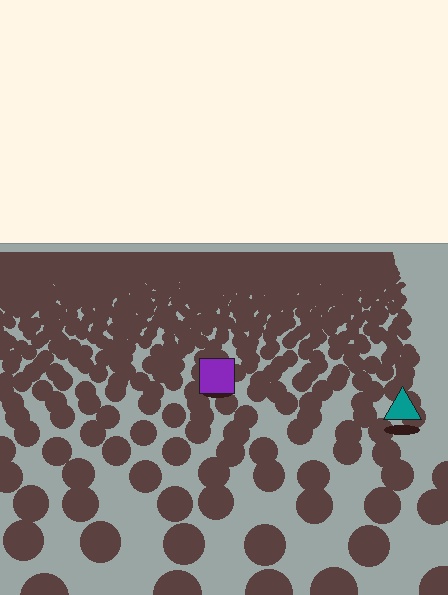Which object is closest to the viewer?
The teal triangle is closest. The texture marks near it are larger and more spread out.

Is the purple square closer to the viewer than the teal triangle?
No. The teal triangle is closer — you can tell from the texture gradient: the ground texture is coarser near it.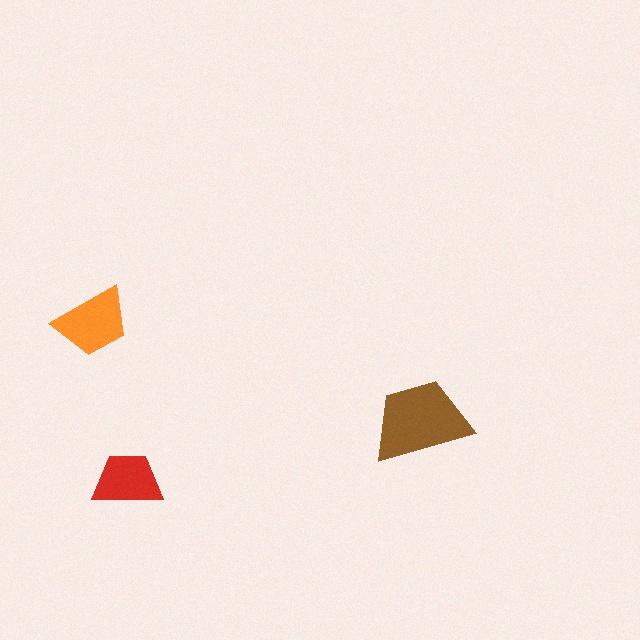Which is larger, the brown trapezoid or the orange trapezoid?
The brown one.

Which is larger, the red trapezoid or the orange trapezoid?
The orange one.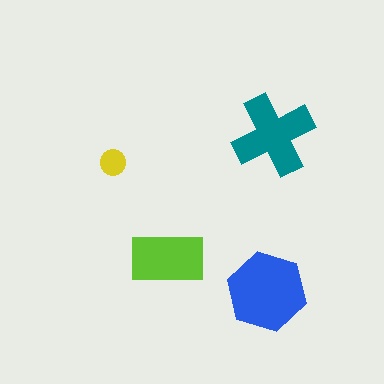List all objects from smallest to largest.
The yellow circle, the lime rectangle, the teal cross, the blue hexagon.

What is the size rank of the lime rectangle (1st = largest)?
3rd.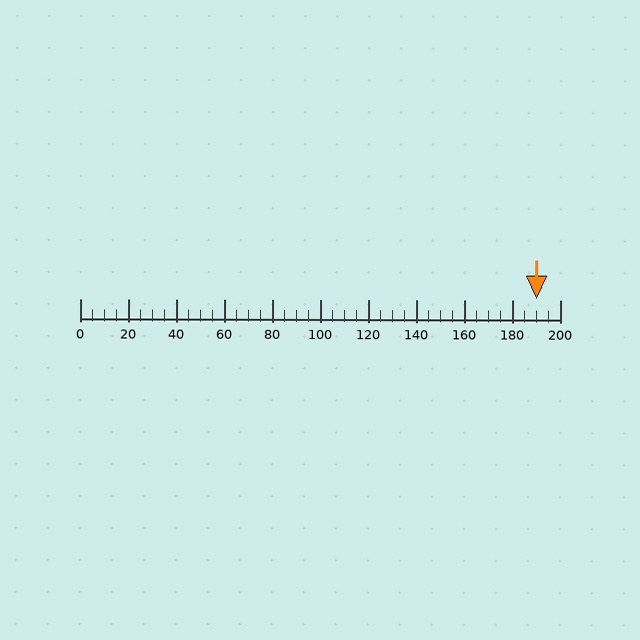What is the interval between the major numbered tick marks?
The major tick marks are spaced 20 units apart.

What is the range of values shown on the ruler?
The ruler shows values from 0 to 200.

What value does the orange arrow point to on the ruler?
The orange arrow points to approximately 190.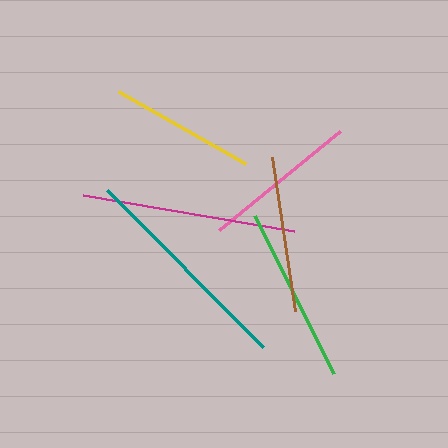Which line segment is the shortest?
The yellow line is the shortest at approximately 146 pixels.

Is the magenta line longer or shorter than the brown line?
The magenta line is longer than the brown line.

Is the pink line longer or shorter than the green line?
The green line is longer than the pink line.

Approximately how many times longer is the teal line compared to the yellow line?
The teal line is approximately 1.5 times the length of the yellow line.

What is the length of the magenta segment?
The magenta segment is approximately 214 pixels long.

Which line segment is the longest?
The teal line is the longest at approximately 221 pixels.